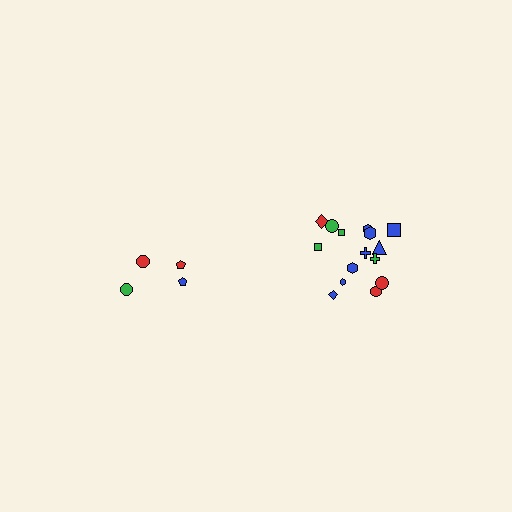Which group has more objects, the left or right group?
The right group.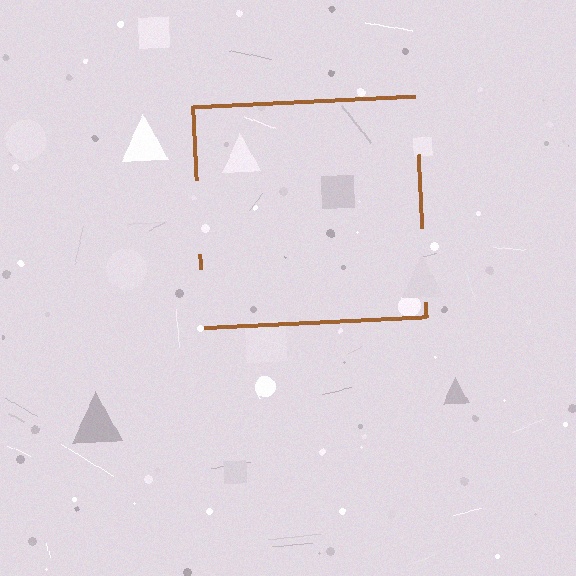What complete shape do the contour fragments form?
The contour fragments form a square.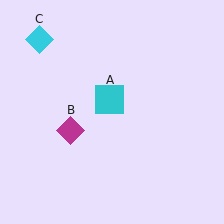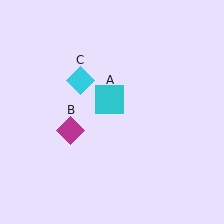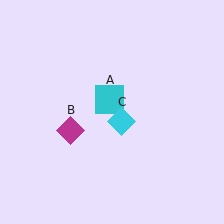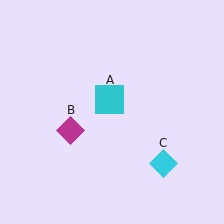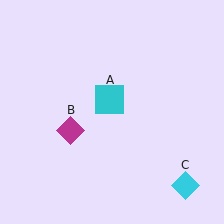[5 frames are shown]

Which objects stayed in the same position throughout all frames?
Cyan square (object A) and magenta diamond (object B) remained stationary.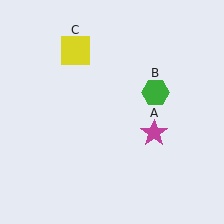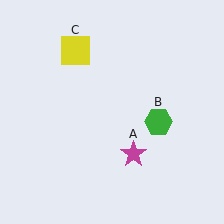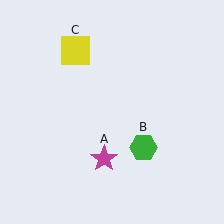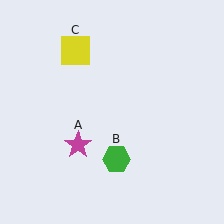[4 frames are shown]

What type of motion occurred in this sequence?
The magenta star (object A), green hexagon (object B) rotated clockwise around the center of the scene.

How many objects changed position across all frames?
2 objects changed position: magenta star (object A), green hexagon (object B).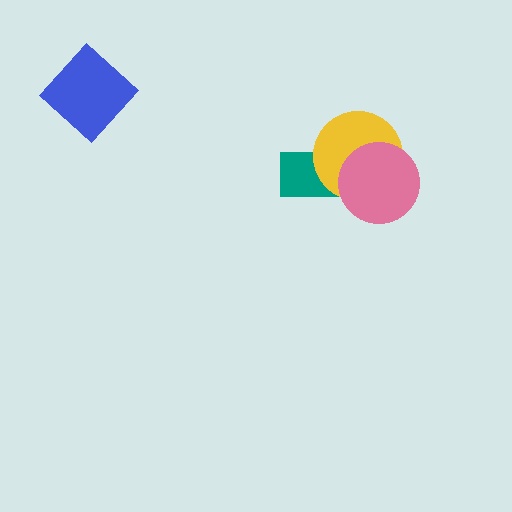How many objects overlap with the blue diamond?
0 objects overlap with the blue diamond.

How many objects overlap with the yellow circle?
2 objects overlap with the yellow circle.